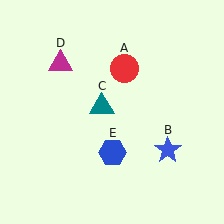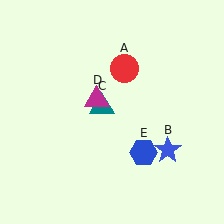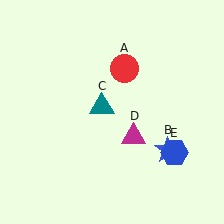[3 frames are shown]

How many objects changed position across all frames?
2 objects changed position: magenta triangle (object D), blue hexagon (object E).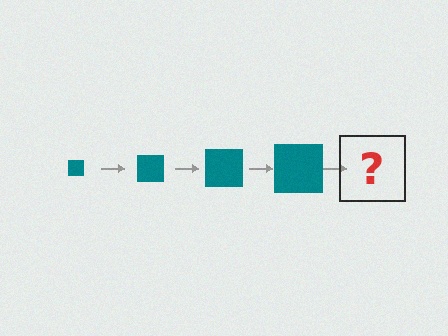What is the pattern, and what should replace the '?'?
The pattern is that the square gets progressively larger each step. The '?' should be a teal square, larger than the previous one.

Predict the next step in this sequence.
The next step is a teal square, larger than the previous one.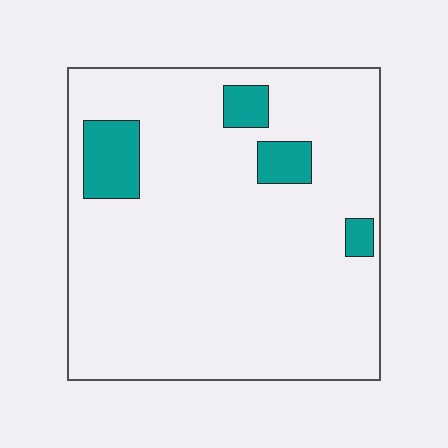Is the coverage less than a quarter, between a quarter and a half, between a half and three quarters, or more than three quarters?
Less than a quarter.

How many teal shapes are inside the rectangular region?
4.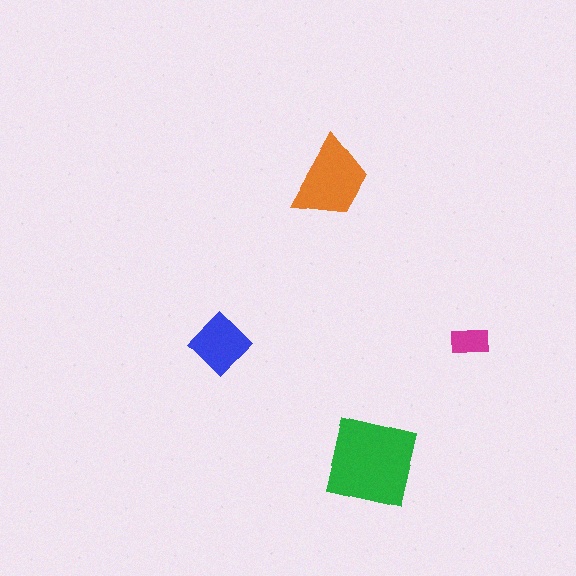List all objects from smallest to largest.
The magenta rectangle, the blue diamond, the orange trapezoid, the green square.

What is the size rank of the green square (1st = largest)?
1st.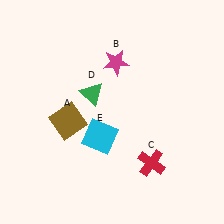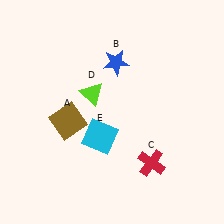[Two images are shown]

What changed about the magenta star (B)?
In Image 1, B is magenta. In Image 2, it changed to blue.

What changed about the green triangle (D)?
In Image 1, D is green. In Image 2, it changed to lime.